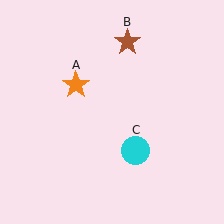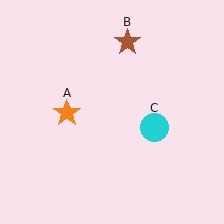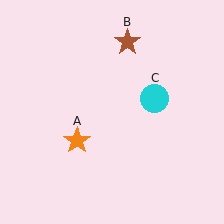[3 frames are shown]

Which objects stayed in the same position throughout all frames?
Brown star (object B) remained stationary.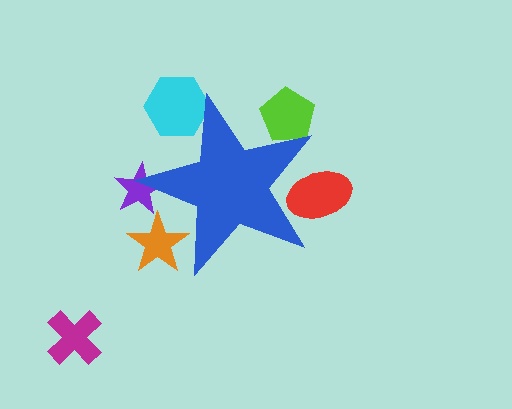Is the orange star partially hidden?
Yes, the orange star is partially hidden behind the blue star.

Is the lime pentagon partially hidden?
Yes, the lime pentagon is partially hidden behind the blue star.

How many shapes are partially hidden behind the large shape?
5 shapes are partially hidden.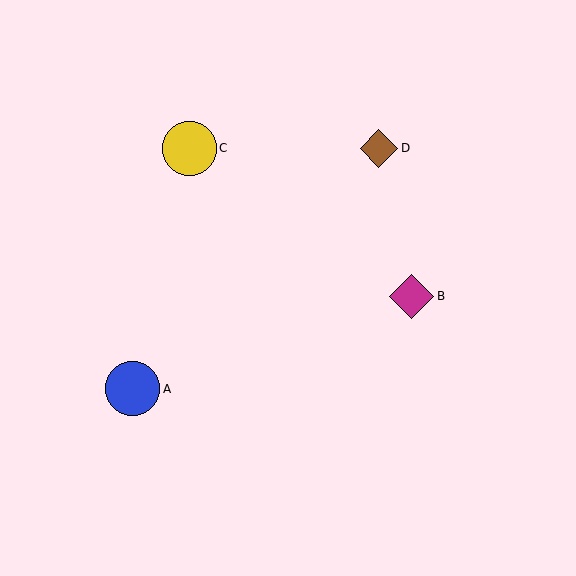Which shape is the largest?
The blue circle (labeled A) is the largest.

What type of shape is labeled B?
Shape B is a magenta diamond.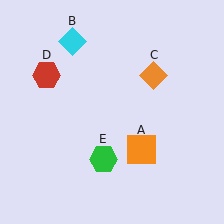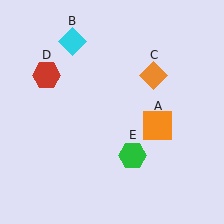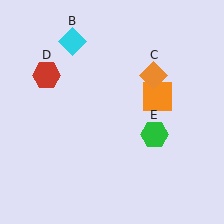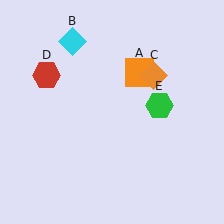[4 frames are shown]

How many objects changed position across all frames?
2 objects changed position: orange square (object A), green hexagon (object E).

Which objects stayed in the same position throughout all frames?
Cyan diamond (object B) and orange diamond (object C) and red hexagon (object D) remained stationary.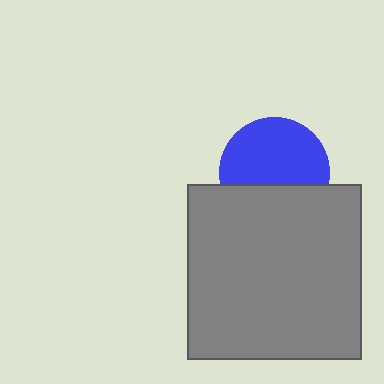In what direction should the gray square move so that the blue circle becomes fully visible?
The gray square should move down. That is the shortest direction to clear the overlap and leave the blue circle fully visible.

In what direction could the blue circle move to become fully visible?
The blue circle could move up. That would shift it out from behind the gray square entirely.